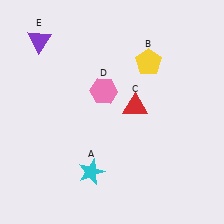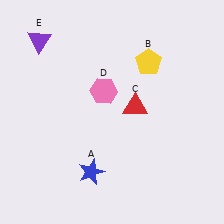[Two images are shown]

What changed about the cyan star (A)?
In Image 1, A is cyan. In Image 2, it changed to blue.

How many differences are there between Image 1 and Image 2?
There is 1 difference between the two images.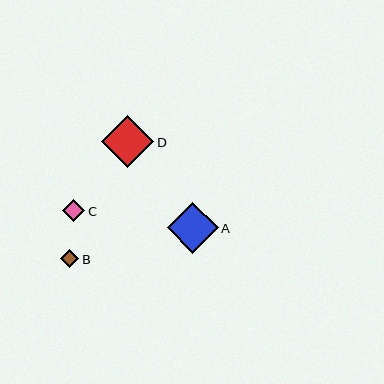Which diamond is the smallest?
Diamond B is the smallest with a size of approximately 19 pixels.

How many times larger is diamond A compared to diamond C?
Diamond A is approximately 2.2 times the size of diamond C.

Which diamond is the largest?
Diamond D is the largest with a size of approximately 52 pixels.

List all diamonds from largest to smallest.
From largest to smallest: D, A, C, B.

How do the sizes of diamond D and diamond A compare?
Diamond D and diamond A are approximately the same size.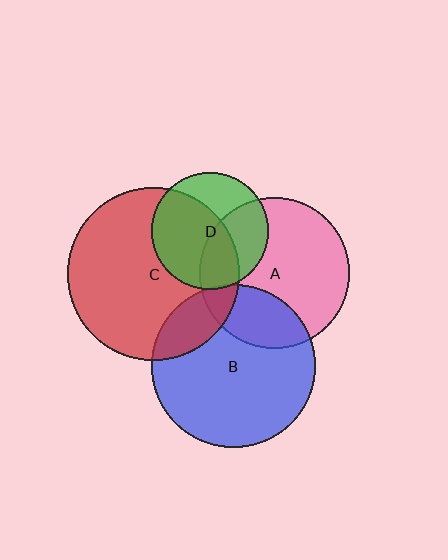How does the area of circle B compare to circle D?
Approximately 2.0 times.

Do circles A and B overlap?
Yes.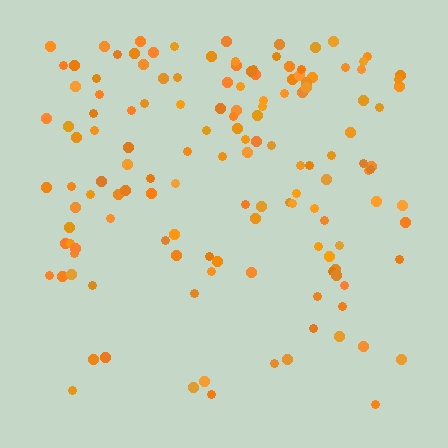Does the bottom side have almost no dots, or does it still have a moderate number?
Still a moderate number, just noticeably fewer than the top.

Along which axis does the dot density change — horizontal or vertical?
Vertical.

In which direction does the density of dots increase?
From bottom to top, with the top side densest.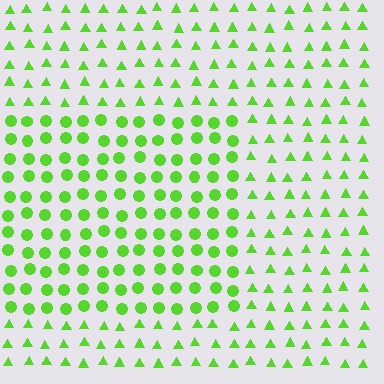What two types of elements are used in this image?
The image uses circles inside the rectangle region and triangles outside it.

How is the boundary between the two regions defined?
The boundary is defined by a change in element shape: circles inside vs. triangles outside. All elements share the same color and spacing.